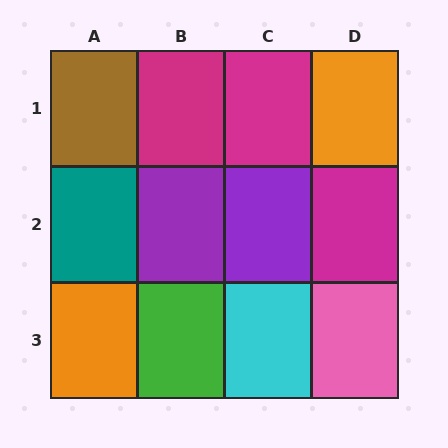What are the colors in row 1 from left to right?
Brown, magenta, magenta, orange.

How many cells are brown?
1 cell is brown.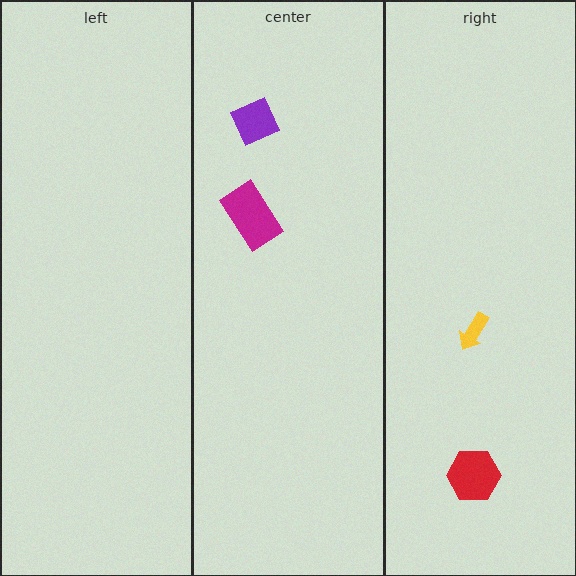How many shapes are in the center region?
2.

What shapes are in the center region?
The purple diamond, the magenta rectangle.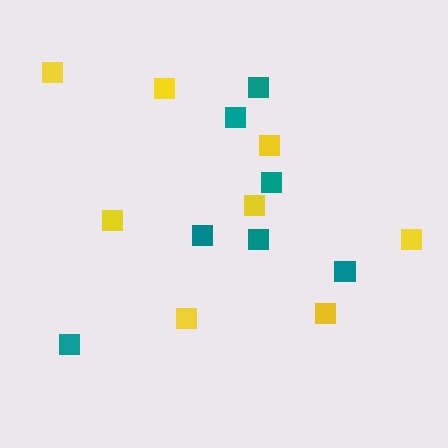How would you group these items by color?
There are 2 groups: one group of yellow squares (8) and one group of teal squares (7).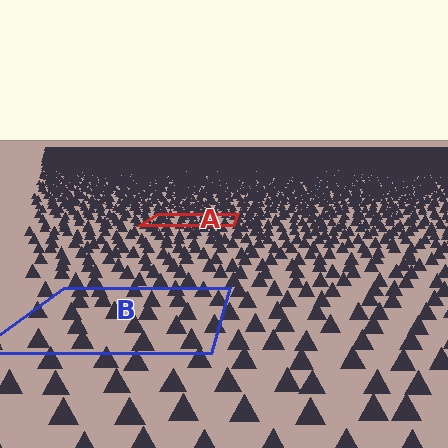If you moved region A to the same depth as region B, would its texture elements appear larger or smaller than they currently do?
They would appear larger. At a closer depth, the same texture elements are projected at a bigger on-screen size.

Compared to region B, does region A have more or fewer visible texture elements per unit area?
Region A has more texture elements per unit area — they are packed more densely because it is farther away.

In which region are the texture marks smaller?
The texture marks are smaller in region A, because it is farther away.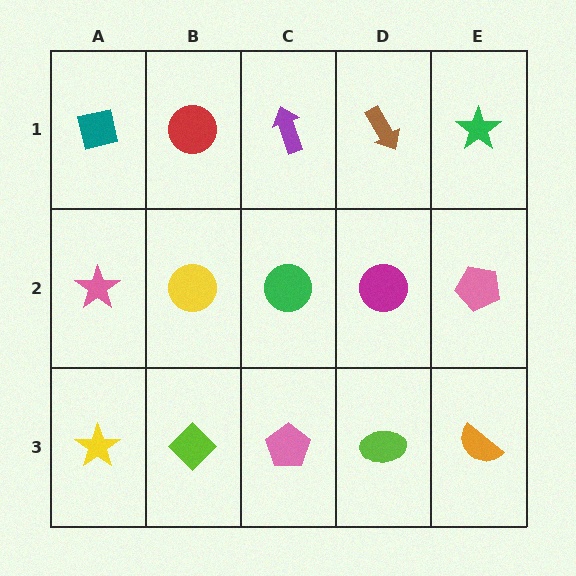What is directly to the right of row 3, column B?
A pink pentagon.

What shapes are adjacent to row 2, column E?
A green star (row 1, column E), an orange semicircle (row 3, column E), a magenta circle (row 2, column D).